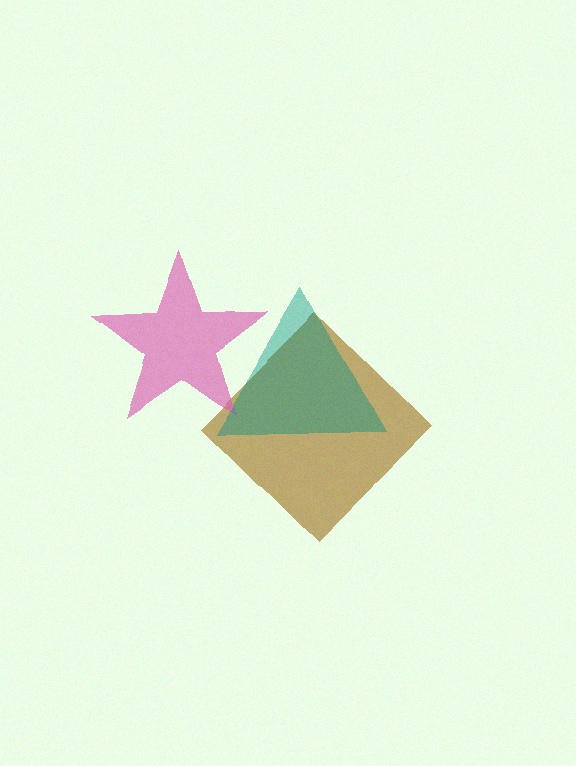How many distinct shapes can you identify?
There are 3 distinct shapes: a brown diamond, a pink star, a teal triangle.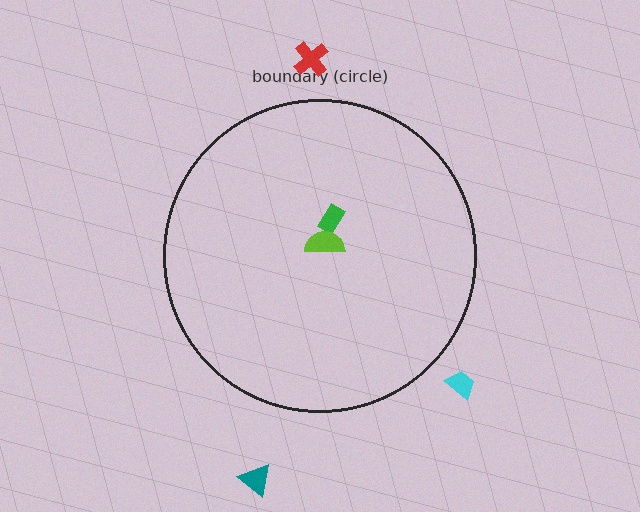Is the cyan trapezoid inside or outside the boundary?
Outside.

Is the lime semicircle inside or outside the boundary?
Inside.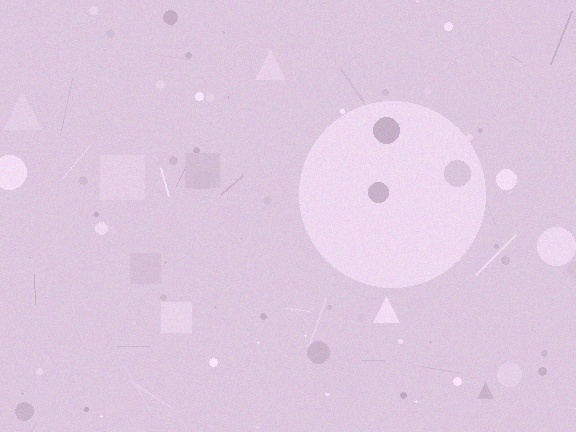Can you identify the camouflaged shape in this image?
The camouflaged shape is a circle.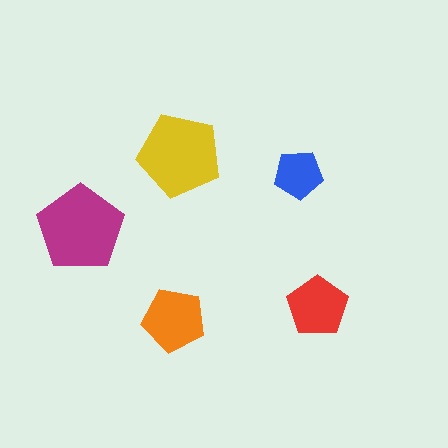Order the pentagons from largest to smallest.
the magenta one, the yellow one, the orange one, the red one, the blue one.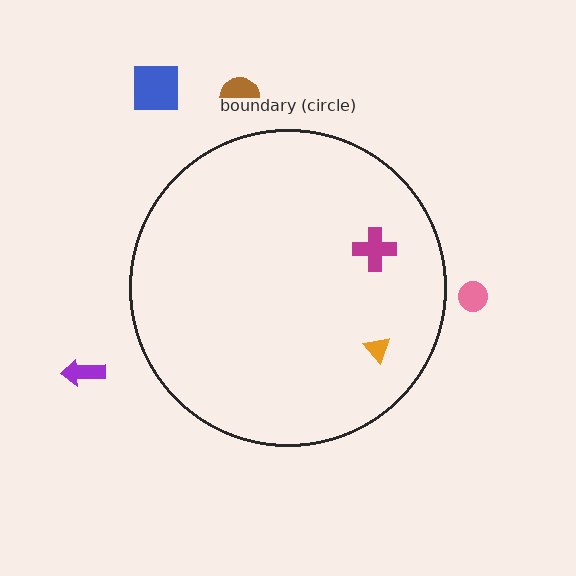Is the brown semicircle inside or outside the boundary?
Outside.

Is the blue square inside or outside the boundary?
Outside.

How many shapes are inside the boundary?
2 inside, 4 outside.